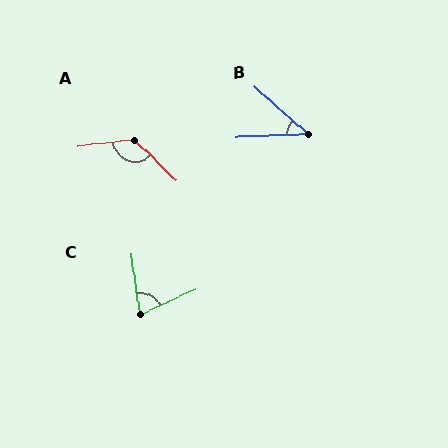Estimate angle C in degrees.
Approximately 73 degrees.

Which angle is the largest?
A, at approximately 130 degrees.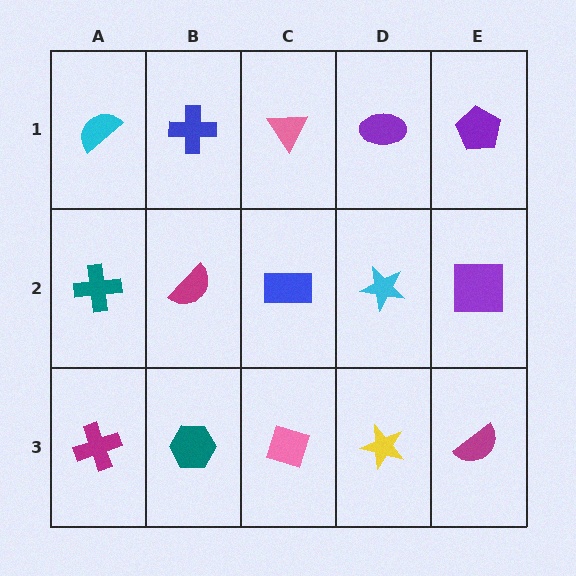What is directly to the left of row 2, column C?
A magenta semicircle.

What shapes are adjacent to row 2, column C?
A pink triangle (row 1, column C), a pink diamond (row 3, column C), a magenta semicircle (row 2, column B), a cyan star (row 2, column D).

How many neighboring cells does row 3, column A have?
2.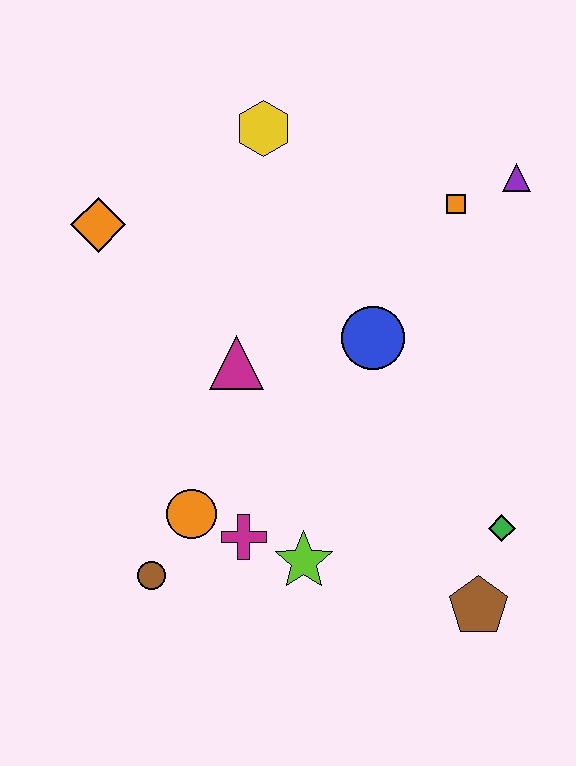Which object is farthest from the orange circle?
The purple triangle is farthest from the orange circle.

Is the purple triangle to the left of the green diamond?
No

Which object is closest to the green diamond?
The brown pentagon is closest to the green diamond.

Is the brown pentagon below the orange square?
Yes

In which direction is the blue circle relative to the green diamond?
The blue circle is above the green diamond.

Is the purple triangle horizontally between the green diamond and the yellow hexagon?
No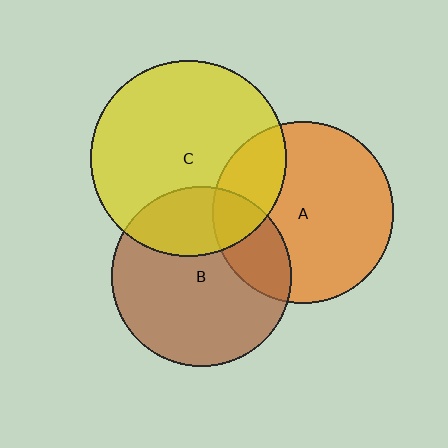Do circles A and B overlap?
Yes.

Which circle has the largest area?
Circle C (yellow).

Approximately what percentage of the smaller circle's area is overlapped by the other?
Approximately 20%.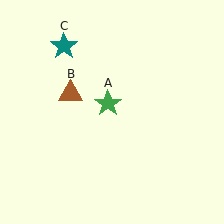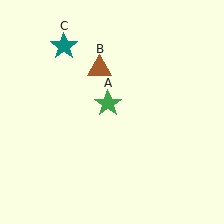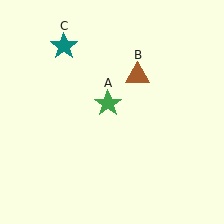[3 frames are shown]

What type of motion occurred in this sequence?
The brown triangle (object B) rotated clockwise around the center of the scene.